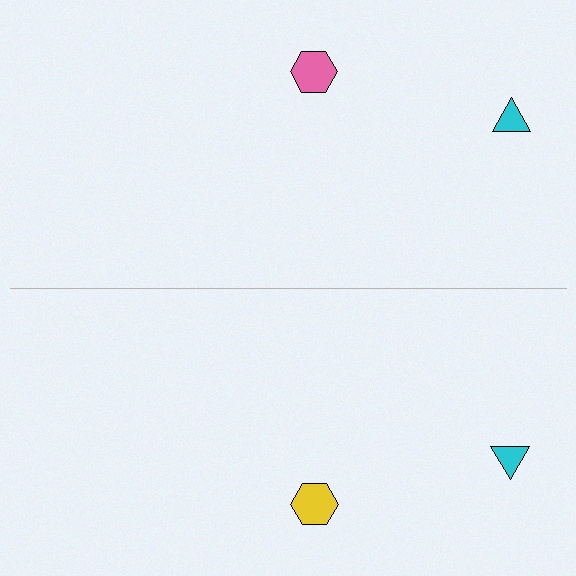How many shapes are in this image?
There are 4 shapes in this image.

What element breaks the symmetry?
The yellow hexagon on the bottom side breaks the symmetry — its mirror counterpart is pink.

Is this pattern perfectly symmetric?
No, the pattern is not perfectly symmetric. The yellow hexagon on the bottom side breaks the symmetry — its mirror counterpart is pink.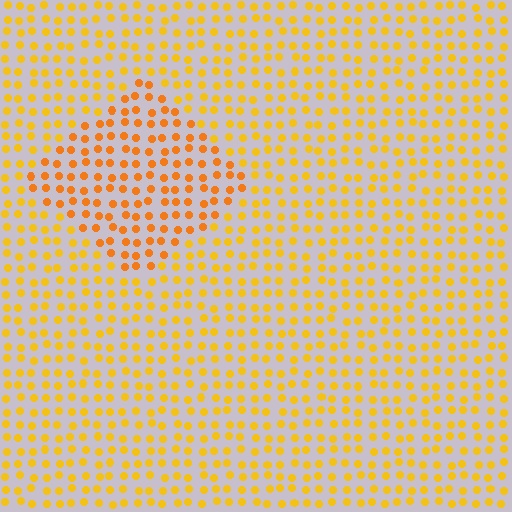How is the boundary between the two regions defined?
The boundary is defined purely by a slight shift in hue (about 20 degrees). Spacing, size, and orientation are identical on both sides.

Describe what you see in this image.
The image is filled with small yellow elements in a uniform arrangement. A diamond-shaped region is visible where the elements are tinted to a slightly different hue, forming a subtle color boundary.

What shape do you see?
I see a diamond.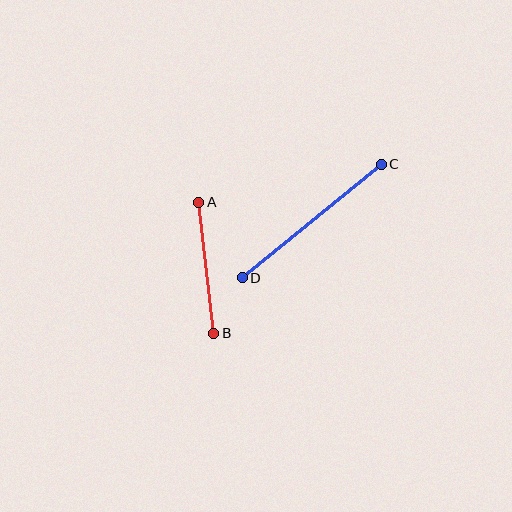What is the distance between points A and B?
The distance is approximately 132 pixels.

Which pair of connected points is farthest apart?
Points C and D are farthest apart.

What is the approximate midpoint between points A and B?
The midpoint is at approximately (206, 268) pixels.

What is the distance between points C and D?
The distance is approximately 179 pixels.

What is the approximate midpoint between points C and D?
The midpoint is at approximately (312, 221) pixels.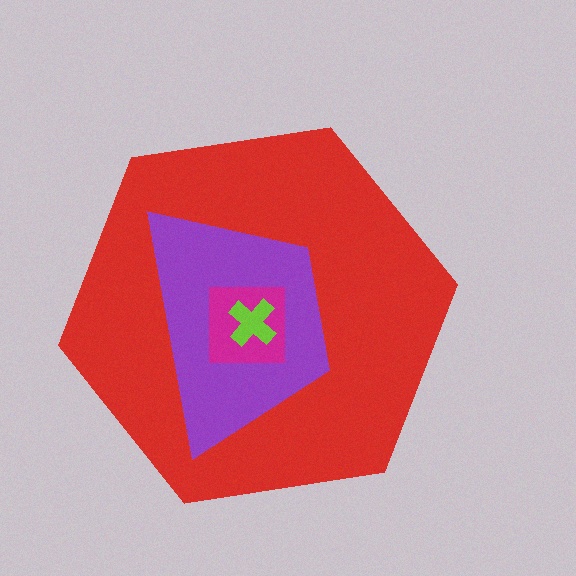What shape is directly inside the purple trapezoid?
The magenta square.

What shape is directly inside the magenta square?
The lime cross.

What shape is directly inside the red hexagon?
The purple trapezoid.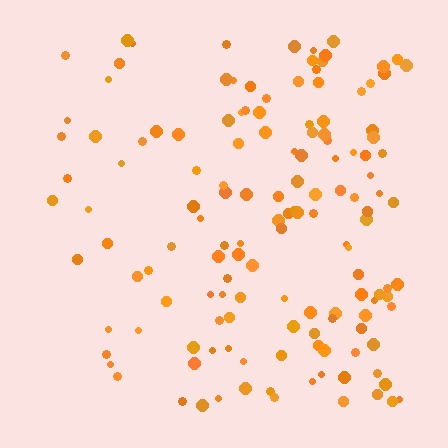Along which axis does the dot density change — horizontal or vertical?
Horizontal.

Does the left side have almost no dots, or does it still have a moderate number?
Still a moderate number, just noticeably fewer than the right.